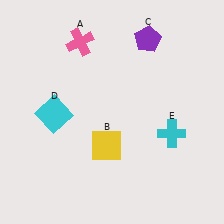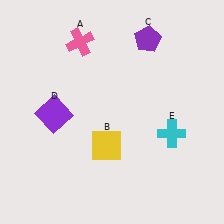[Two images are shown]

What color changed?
The square (D) changed from cyan in Image 1 to purple in Image 2.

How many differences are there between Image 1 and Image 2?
There is 1 difference between the two images.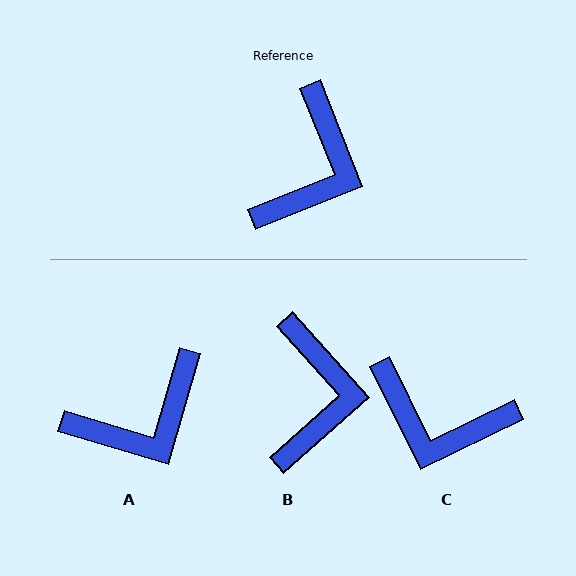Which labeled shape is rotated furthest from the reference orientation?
C, about 86 degrees away.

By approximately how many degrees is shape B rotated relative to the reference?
Approximately 20 degrees counter-clockwise.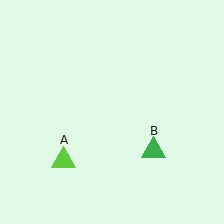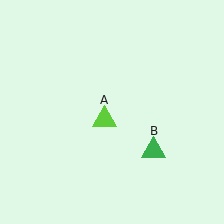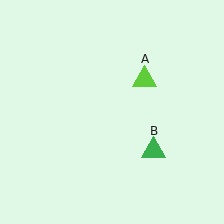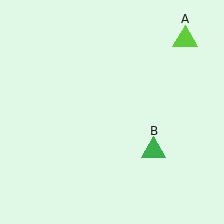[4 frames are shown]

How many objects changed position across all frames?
1 object changed position: lime triangle (object A).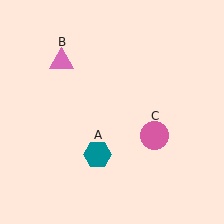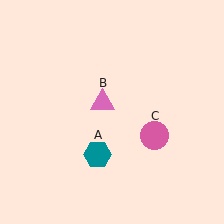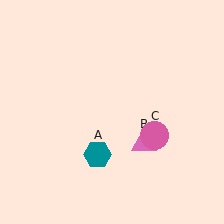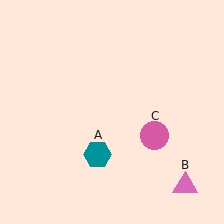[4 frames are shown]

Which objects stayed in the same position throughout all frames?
Teal hexagon (object A) and pink circle (object C) remained stationary.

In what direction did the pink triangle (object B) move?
The pink triangle (object B) moved down and to the right.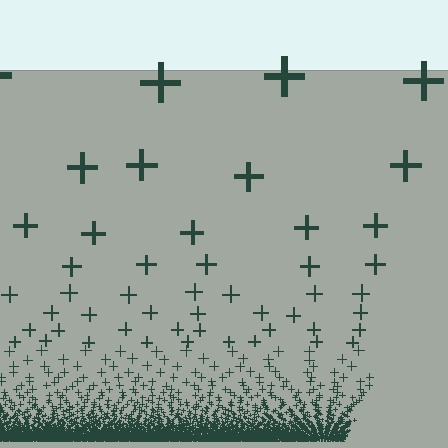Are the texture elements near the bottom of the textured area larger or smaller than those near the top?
Smaller. The gradient is inverted — elements near the bottom are smaller and denser.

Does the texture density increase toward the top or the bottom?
Density increases toward the bottom.